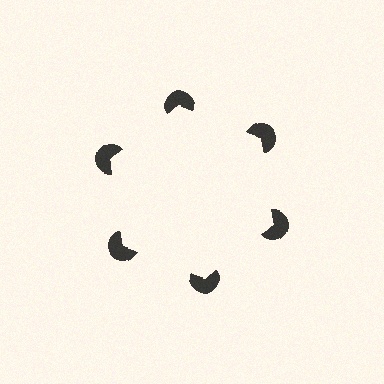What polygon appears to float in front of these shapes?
An illusory hexagon — its edges are inferred from the aligned wedge cuts in the pac-man discs, not physically drawn.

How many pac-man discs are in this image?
There are 6 — one at each vertex of the illusory hexagon.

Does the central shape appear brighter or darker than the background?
It typically appears slightly brighter than the background, even though no actual brightness change is drawn.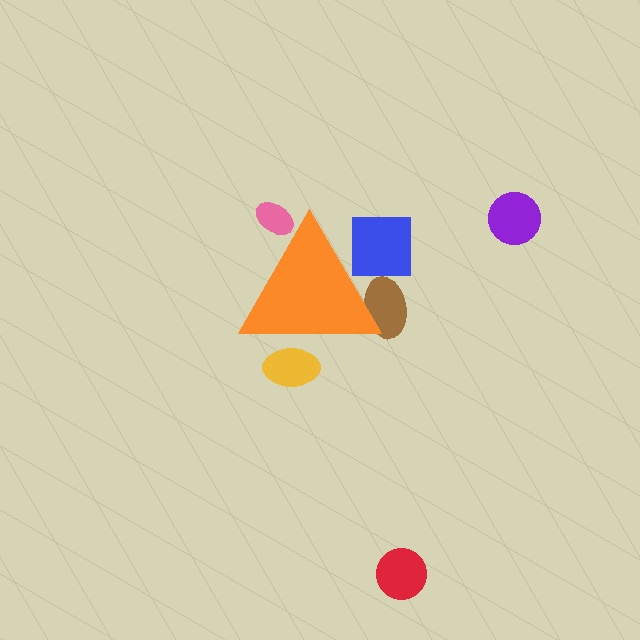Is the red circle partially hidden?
No, the red circle is fully visible.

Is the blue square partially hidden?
Yes, the blue square is partially hidden behind the orange triangle.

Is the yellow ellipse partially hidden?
Yes, the yellow ellipse is partially hidden behind the orange triangle.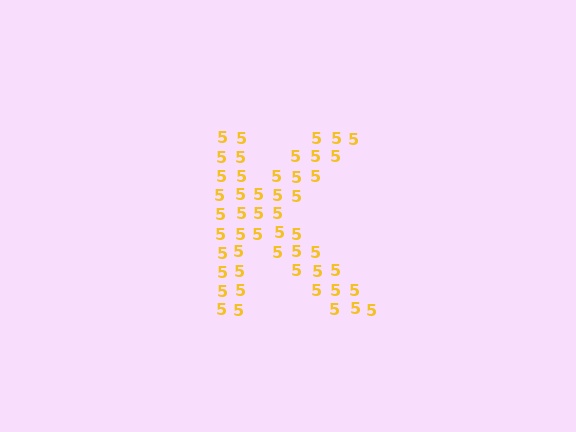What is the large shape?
The large shape is the letter K.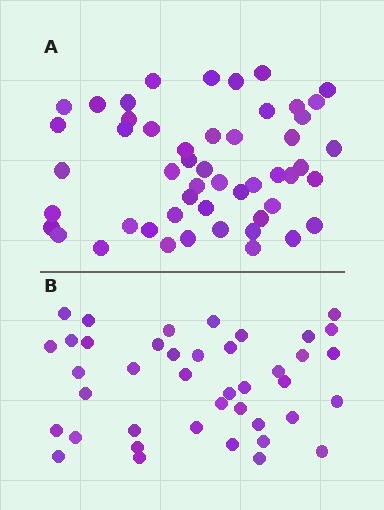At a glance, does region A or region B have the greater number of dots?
Region A (the top region) has more dots.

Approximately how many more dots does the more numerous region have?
Region A has roughly 10 or so more dots than region B.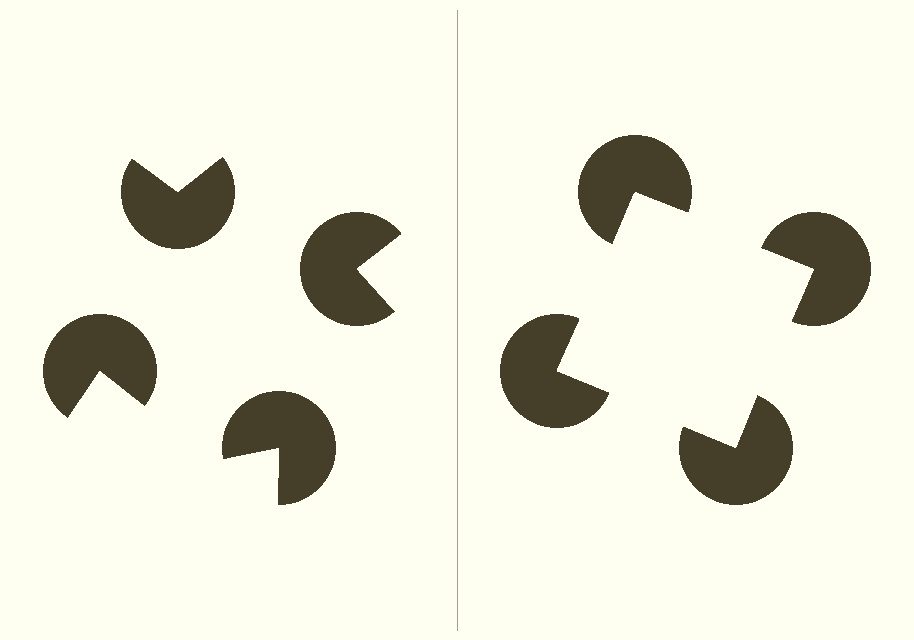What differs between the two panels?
The pac-man discs are positioned identically on both sides; only the wedge orientations differ. On the right they align to a square; on the left they are misaligned.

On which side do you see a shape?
An illusory square appears on the right side. On the left side the wedge cuts are rotated, so no coherent shape forms.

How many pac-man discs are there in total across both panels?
8 — 4 on each side.